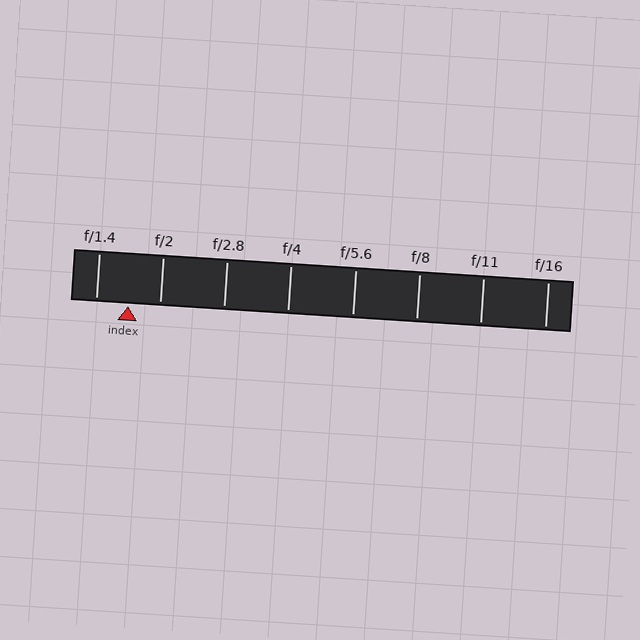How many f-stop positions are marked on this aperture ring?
There are 8 f-stop positions marked.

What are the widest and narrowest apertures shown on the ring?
The widest aperture shown is f/1.4 and the narrowest is f/16.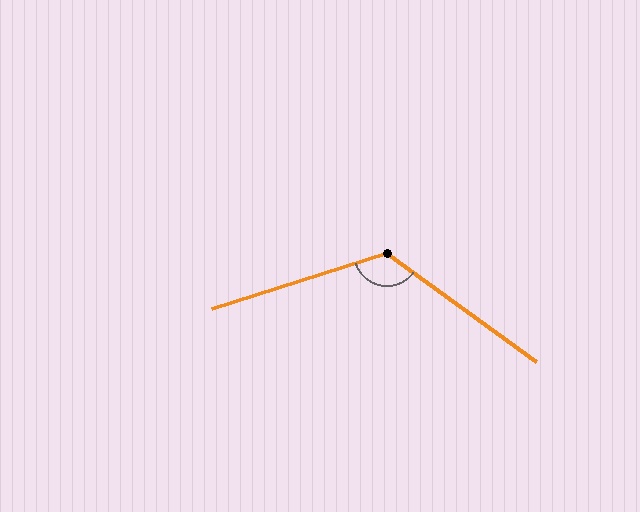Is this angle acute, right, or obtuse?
It is obtuse.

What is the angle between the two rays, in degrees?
Approximately 126 degrees.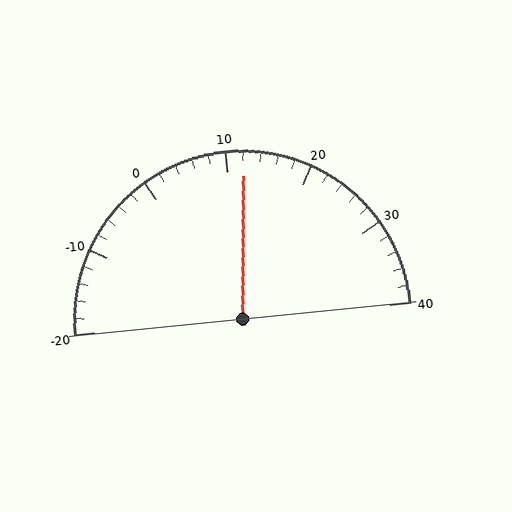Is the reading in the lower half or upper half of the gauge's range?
The reading is in the upper half of the range (-20 to 40).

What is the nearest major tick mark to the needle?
The nearest major tick mark is 10.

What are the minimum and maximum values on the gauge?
The gauge ranges from -20 to 40.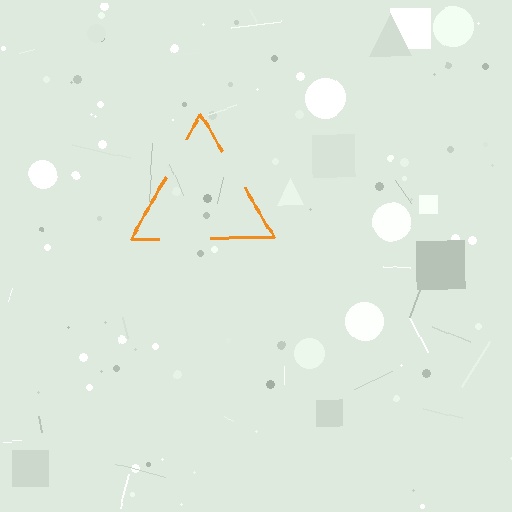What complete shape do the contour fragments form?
The contour fragments form a triangle.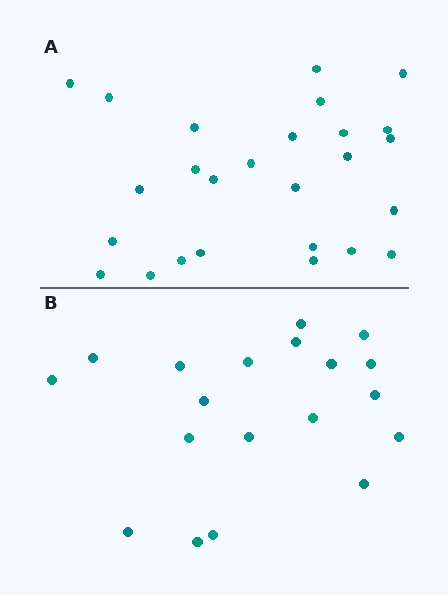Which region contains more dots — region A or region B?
Region A (the top region) has more dots.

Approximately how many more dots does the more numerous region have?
Region A has roughly 8 or so more dots than region B.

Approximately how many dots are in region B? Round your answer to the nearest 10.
About 20 dots. (The exact count is 19, which rounds to 20.)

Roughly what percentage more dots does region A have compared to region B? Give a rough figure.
About 35% more.